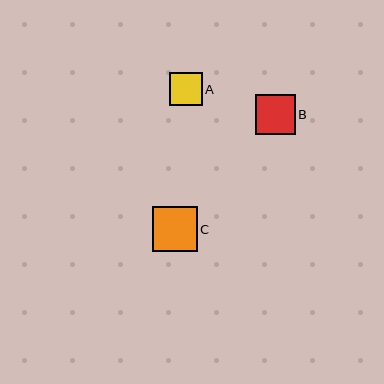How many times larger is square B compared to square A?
Square B is approximately 1.2 times the size of square A.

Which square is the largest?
Square C is the largest with a size of approximately 44 pixels.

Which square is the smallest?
Square A is the smallest with a size of approximately 33 pixels.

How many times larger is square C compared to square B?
Square C is approximately 1.1 times the size of square B.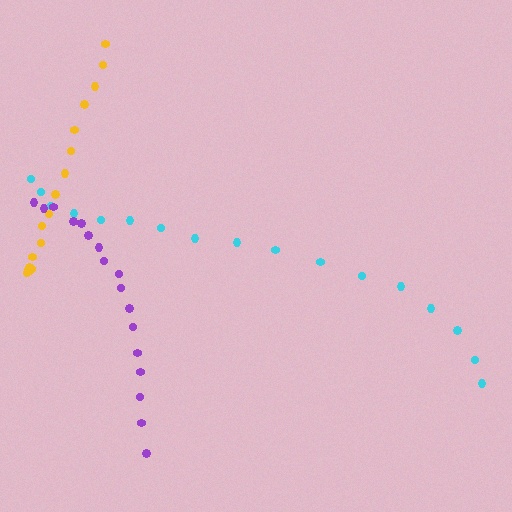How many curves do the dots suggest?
There are 3 distinct paths.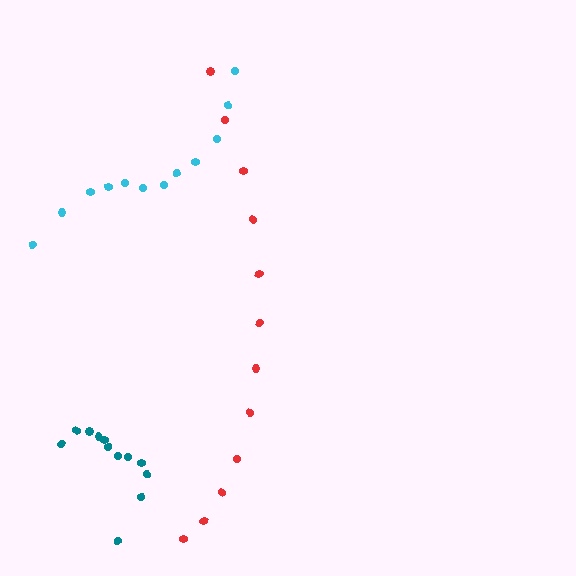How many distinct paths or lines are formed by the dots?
There are 3 distinct paths.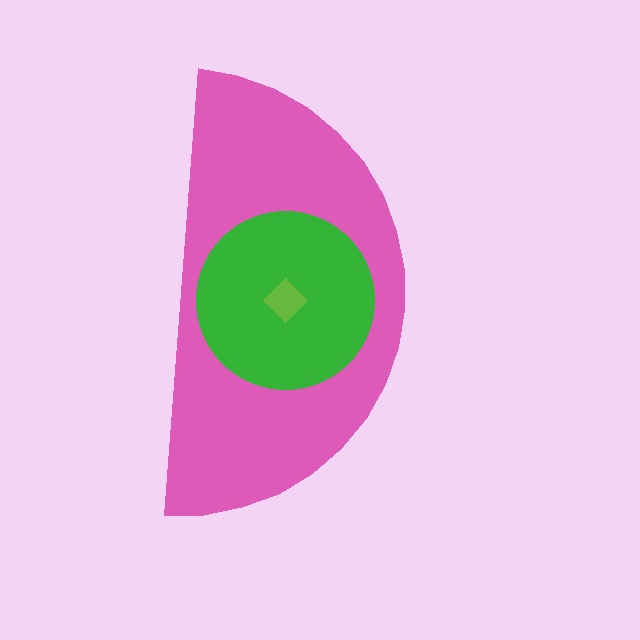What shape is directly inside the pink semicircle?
The green circle.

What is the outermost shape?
The pink semicircle.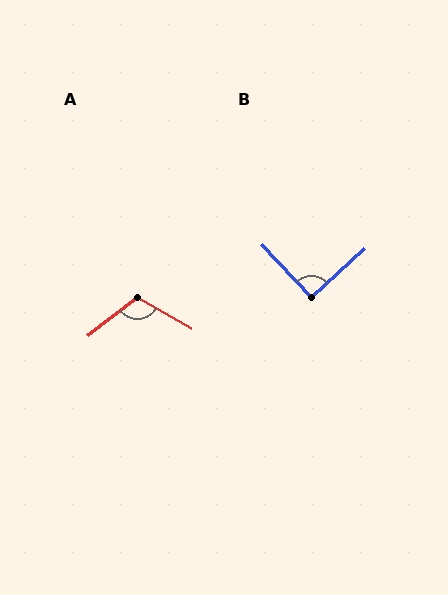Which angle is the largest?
A, at approximately 112 degrees.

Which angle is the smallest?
B, at approximately 90 degrees.